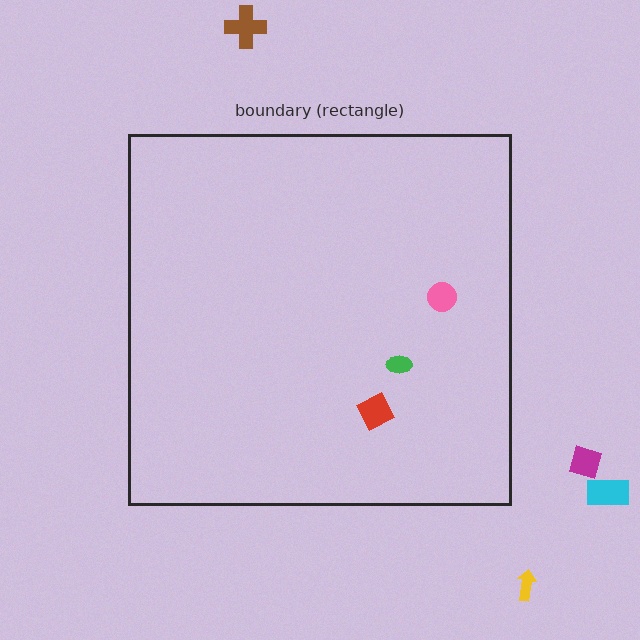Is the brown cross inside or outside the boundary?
Outside.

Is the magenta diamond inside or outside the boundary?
Outside.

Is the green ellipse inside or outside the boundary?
Inside.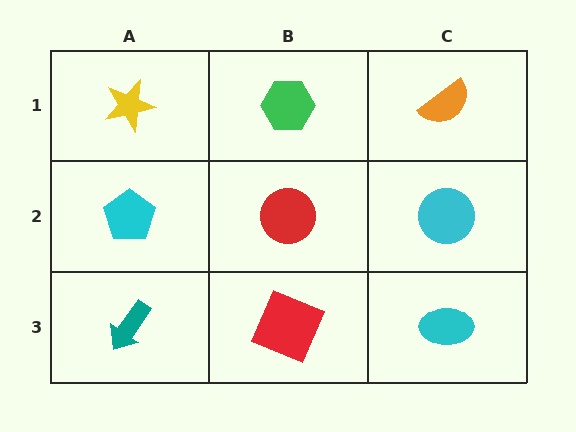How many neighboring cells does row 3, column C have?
2.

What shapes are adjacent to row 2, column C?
An orange semicircle (row 1, column C), a cyan ellipse (row 3, column C), a red circle (row 2, column B).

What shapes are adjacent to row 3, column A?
A cyan pentagon (row 2, column A), a red square (row 3, column B).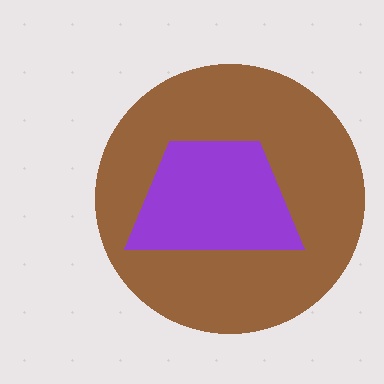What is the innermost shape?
The purple trapezoid.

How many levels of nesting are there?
2.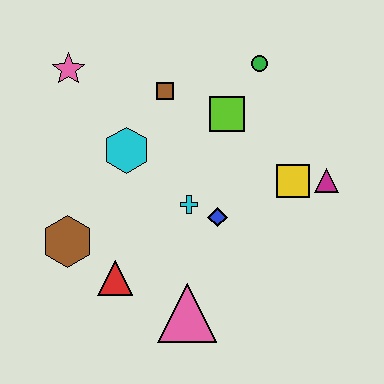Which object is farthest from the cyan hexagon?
The magenta triangle is farthest from the cyan hexagon.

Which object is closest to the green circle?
The lime square is closest to the green circle.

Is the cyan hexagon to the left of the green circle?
Yes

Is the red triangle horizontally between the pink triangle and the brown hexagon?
Yes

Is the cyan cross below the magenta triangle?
Yes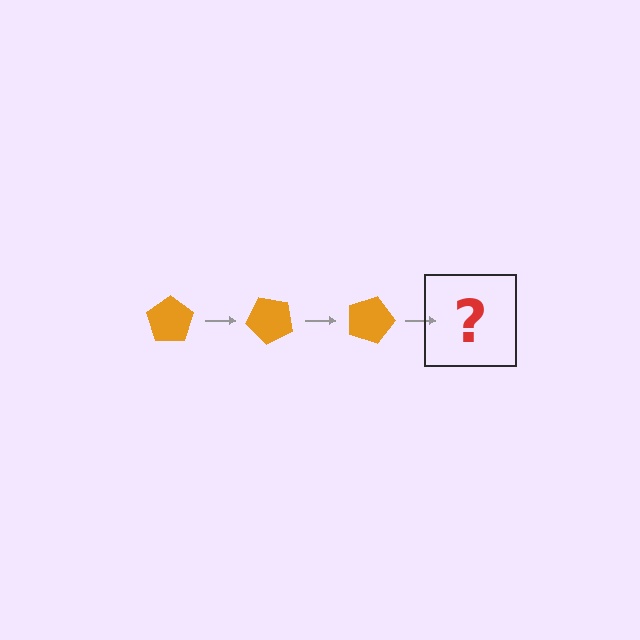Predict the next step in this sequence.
The next step is an orange pentagon rotated 135 degrees.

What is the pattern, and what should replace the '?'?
The pattern is that the pentagon rotates 45 degrees each step. The '?' should be an orange pentagon rotated 135 degrees.